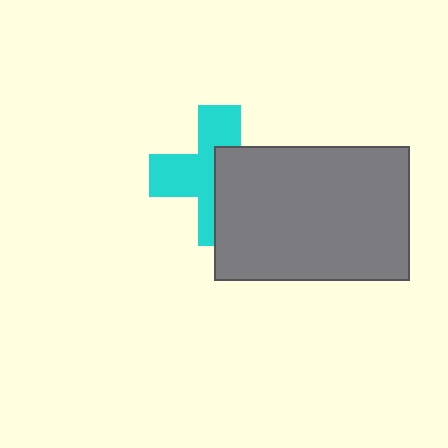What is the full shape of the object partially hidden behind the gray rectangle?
The partially hidden object is a cyan cross.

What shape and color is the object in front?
The object in front is a gray rectangle.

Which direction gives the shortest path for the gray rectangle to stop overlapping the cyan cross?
Moving right gives the shortest separation.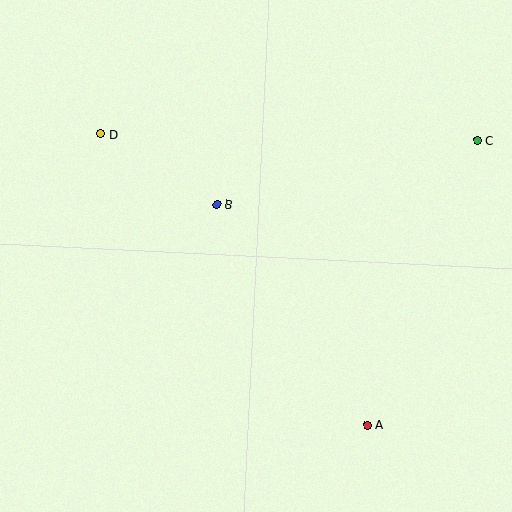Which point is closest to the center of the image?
Point B at (217, 204) is closest to the center.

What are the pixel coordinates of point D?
Point D is at (101, 134).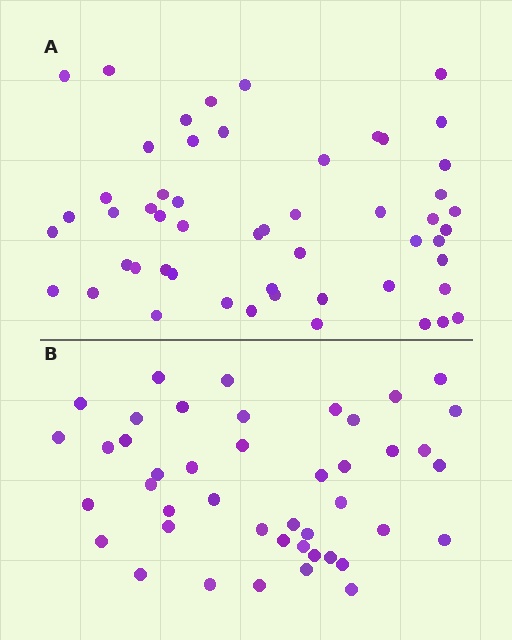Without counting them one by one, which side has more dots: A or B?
Region A (the top region) has more dots.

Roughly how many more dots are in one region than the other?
Region A has roughly 8 or so more dots than region B.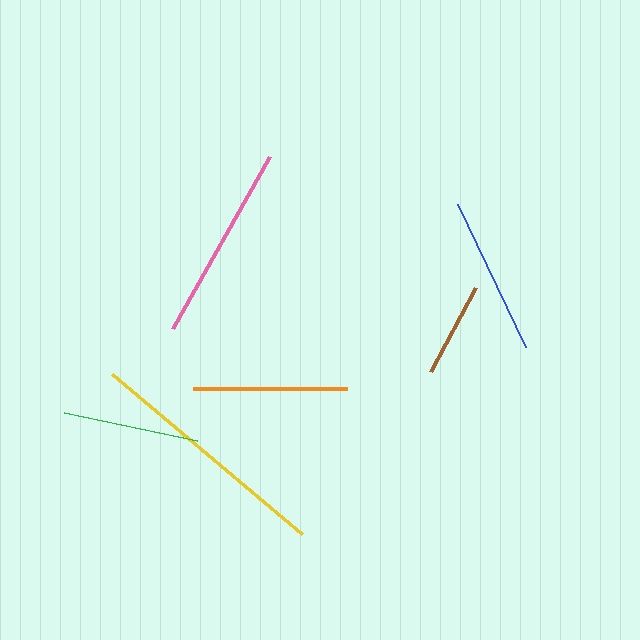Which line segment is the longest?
The yellow line is the longest at approximately 249 pixels.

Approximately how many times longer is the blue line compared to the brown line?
The blue line is approximately 1.7 times the length of the brown line.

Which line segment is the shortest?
The brown line is the shortest at approximately 95 pixels.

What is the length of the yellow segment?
The yellow segment is approximately 249 pixels long.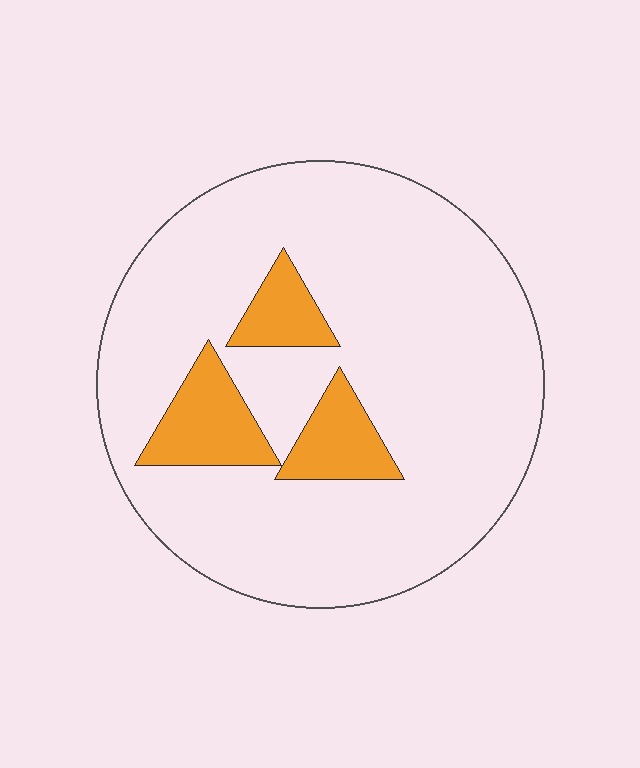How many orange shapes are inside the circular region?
3.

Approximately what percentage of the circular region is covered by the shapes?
Approximately 15%.